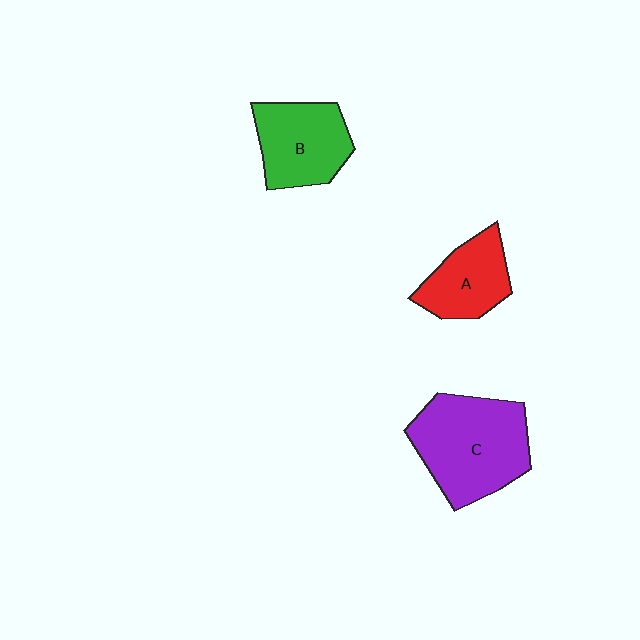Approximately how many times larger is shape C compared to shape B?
Approximately 1.4 times.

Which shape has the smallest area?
Shape A (red).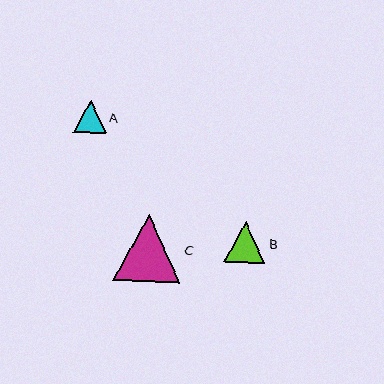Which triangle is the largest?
Triangle C is the largest with a size of approximately 67 pixels.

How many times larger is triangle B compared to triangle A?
Triangle B is approximately 1.3 times the size of triangle A.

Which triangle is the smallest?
Triangle A is the smallest with a size of approximately 33 pixels.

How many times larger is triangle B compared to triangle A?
Triangle B is approximately 1.3 times the size of triangle A.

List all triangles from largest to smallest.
From largest to smallest: C, B, A.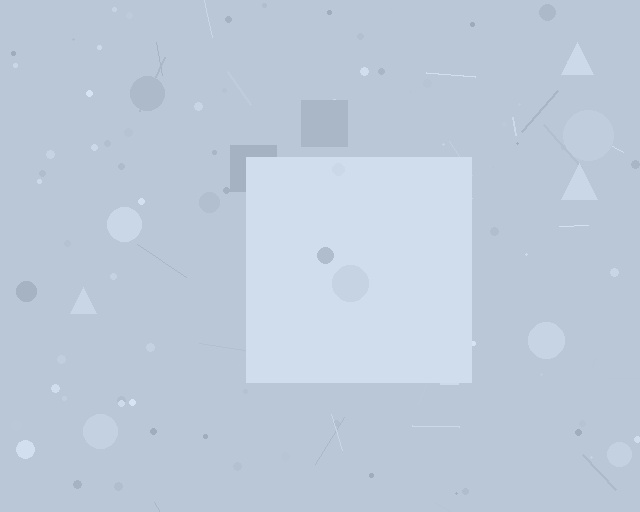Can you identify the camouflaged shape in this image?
The camouflaged shape is a square.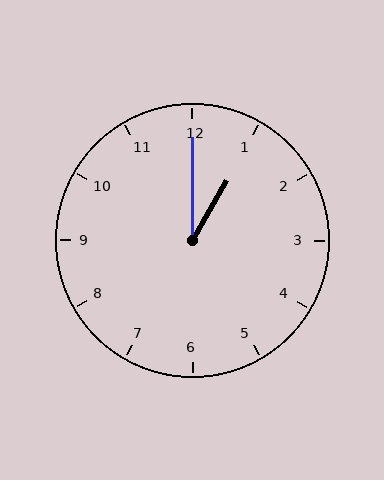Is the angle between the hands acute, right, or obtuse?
It is acute.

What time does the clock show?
1:00.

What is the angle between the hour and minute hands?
Approximately 30 degrees.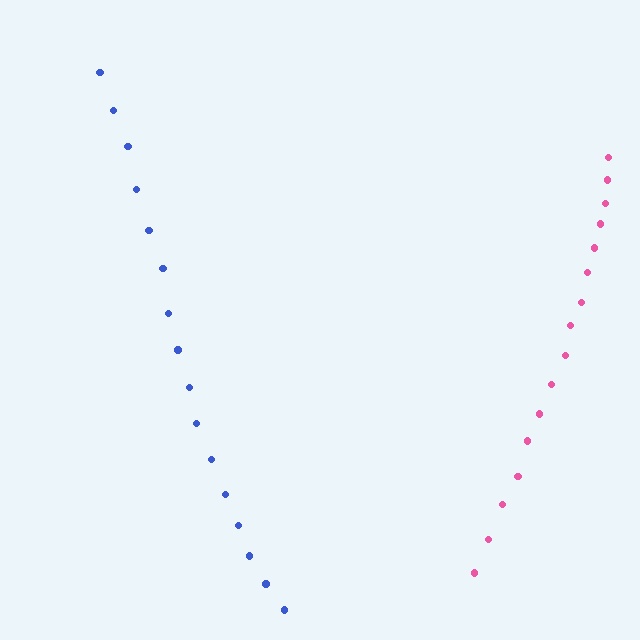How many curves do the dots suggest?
There are 2 distinct paths.